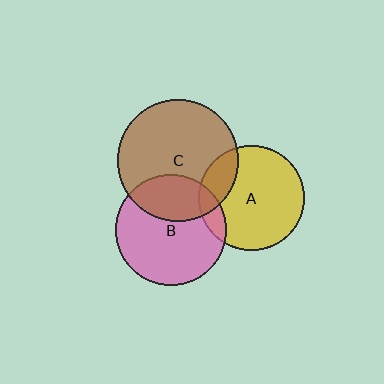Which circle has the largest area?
Circle C (brown).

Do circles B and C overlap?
Yes.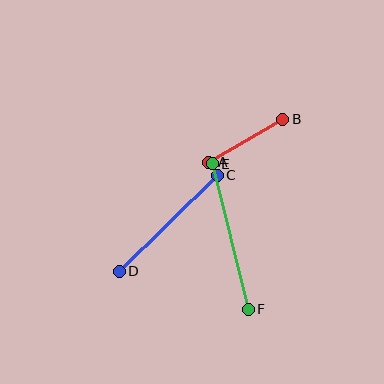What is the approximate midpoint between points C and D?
The midpoint is at approximately (168, 223) pixels.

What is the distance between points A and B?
The distance is approximately 86 pixels.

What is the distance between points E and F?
The distance is approximately 150 pixels.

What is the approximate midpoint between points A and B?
The midpoint is at approximately (246, 141) pixels.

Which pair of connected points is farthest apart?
Points E and F are farthest apart.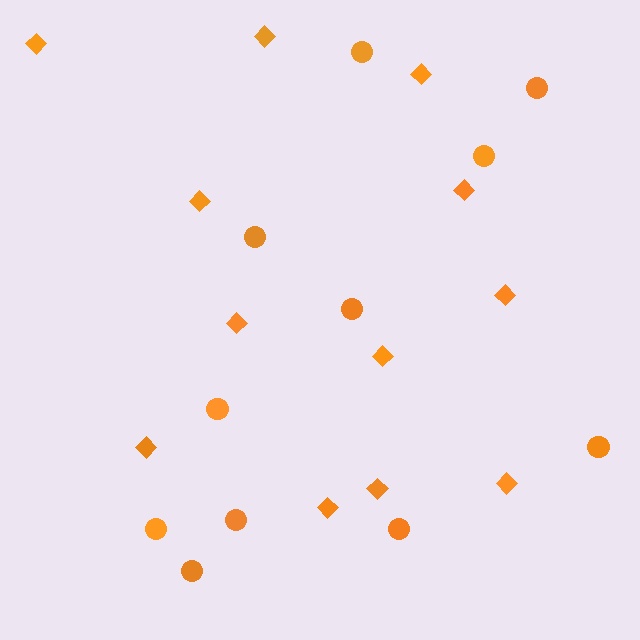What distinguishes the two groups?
There are 2 groups: one group of diamonds (12) and one group of circles (11).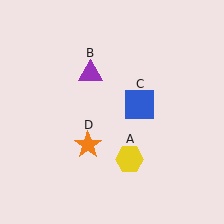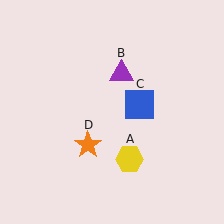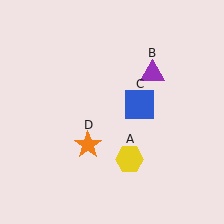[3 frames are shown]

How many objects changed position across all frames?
1 object changed position: purple triangle (object B).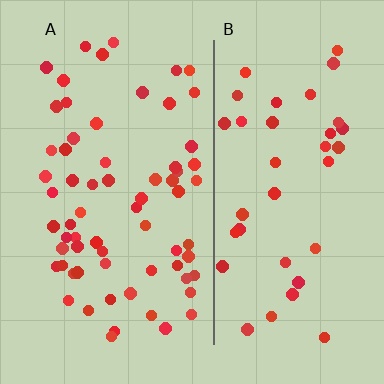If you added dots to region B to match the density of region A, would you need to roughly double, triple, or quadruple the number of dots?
Approximately double.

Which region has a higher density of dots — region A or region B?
A (the left).